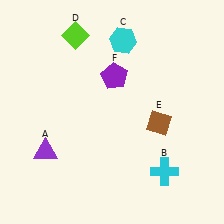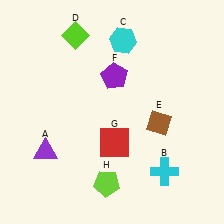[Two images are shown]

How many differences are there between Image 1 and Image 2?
There are 2 differences between the two images.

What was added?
A red square (G), a lime pentagon (H) were added in Image 2.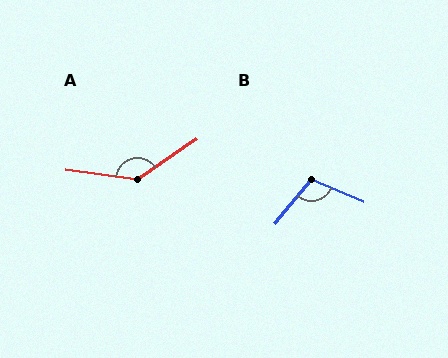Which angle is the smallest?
B, at approximately 106 degrees.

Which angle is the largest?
A, at approximately 138 degrees.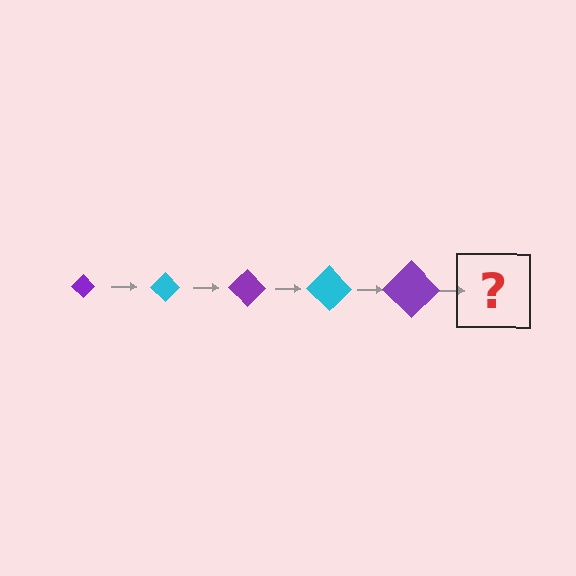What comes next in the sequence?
The next element should be a cyan diamond, larger than the previous one.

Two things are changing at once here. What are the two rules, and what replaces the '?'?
The two rules are that the diamond grows larger each step and the color cycles through purple and cyan. The '?' should be a cyan diamond, larger than the previous one.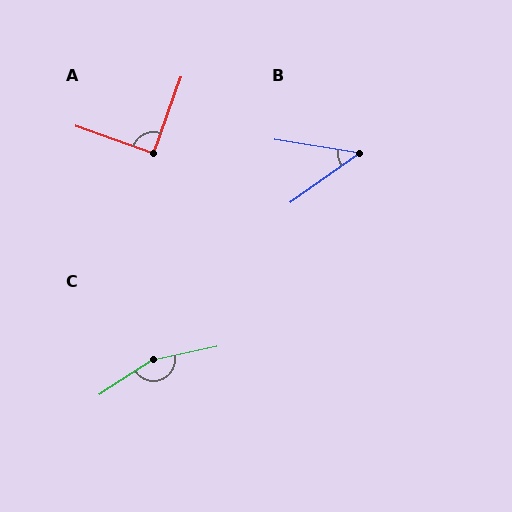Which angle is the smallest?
B, at approximately 44 degrees.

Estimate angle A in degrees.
Approximately 90 degrees.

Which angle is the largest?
C, at approximately 159 degrees.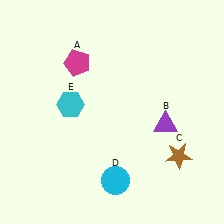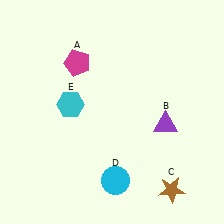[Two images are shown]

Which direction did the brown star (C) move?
The brown star (C) moved down.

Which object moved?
The brown star (C) moved down.